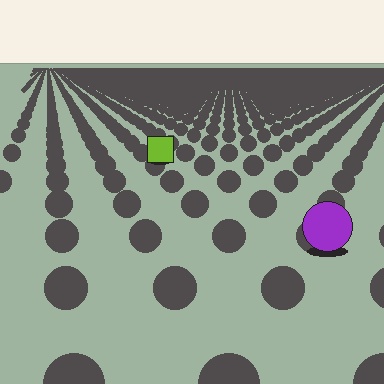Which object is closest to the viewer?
The purple circle is closest. The texture marks near it are larger and more spread out.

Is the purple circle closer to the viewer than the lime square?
Yes. The purple circle is closer — you can tell from the texture gradient: the ground texture is coarser near it.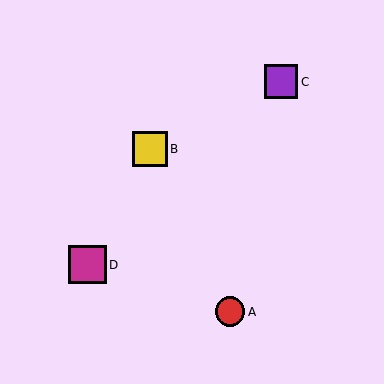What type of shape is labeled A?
Shape A is a red circle.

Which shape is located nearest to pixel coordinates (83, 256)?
The magenta square (labeled D) at (87, 265) is nearest to that location.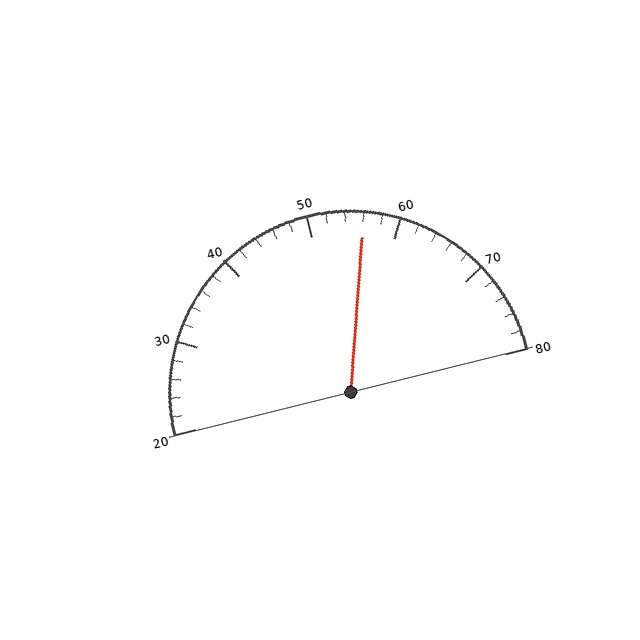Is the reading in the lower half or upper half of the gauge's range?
The reading is in the upper half of the range (20 to 80).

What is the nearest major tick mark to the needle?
The nearest major tick mark is 60.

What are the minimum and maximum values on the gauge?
The gauge ranges from 20 to 80.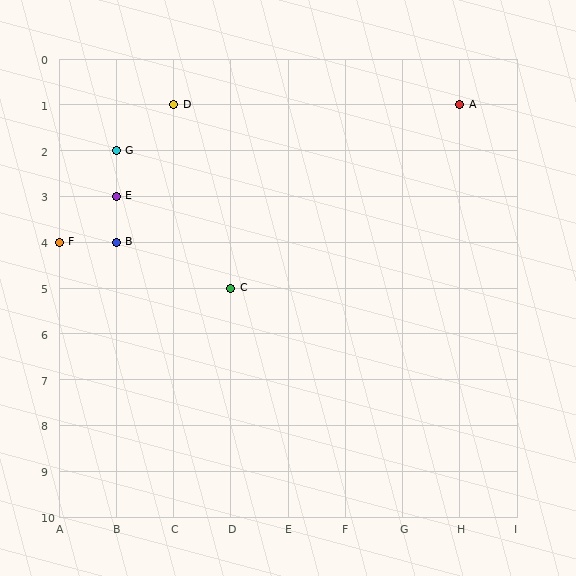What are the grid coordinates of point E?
Point E is at grid coordinates (B, 3).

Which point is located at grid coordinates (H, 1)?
Point A is at (H, 1).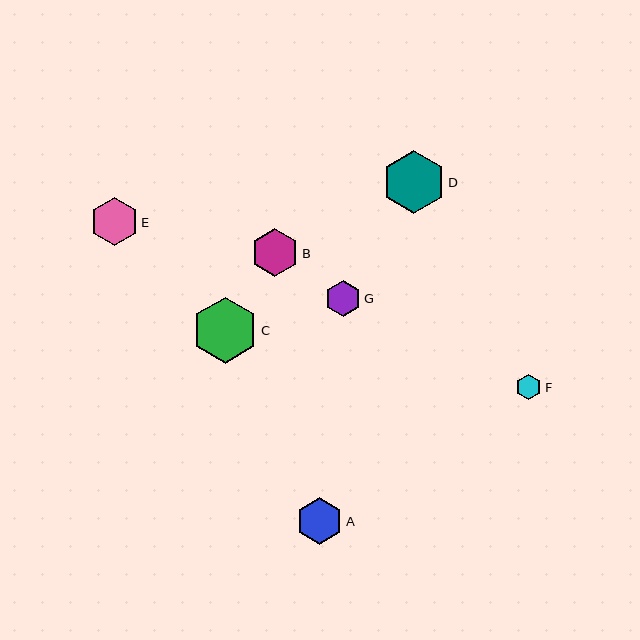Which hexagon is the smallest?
Hexagon F is the smallest with a size of approximately 26 pixels.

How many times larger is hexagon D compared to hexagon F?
Hexagon D is approximately 2.5 times the size of hexagon F.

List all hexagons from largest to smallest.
From largest to smallest: C, D, E, B, A, G, F.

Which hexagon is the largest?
Hexagon C is the largest with a size of approximately 66 pixels.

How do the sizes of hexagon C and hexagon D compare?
Hexagon C and hexagon D are approximately the same size.